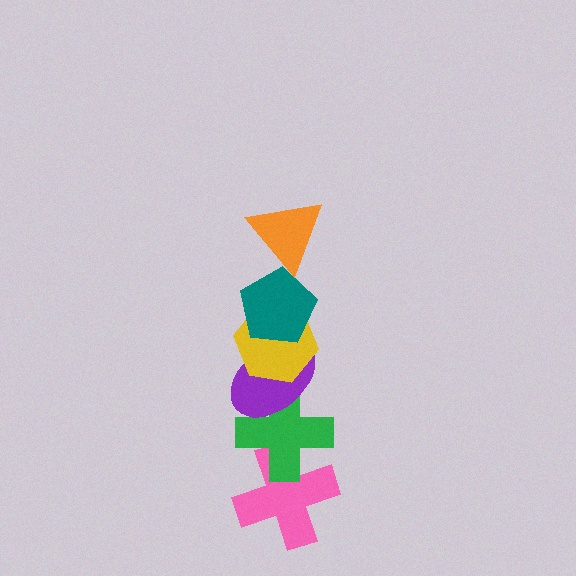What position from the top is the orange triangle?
The orange triangle is 1st from the top.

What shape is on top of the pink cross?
The green cross is on top of the pink cross.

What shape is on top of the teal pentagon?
The orange triangle is on top of the teal pentagon.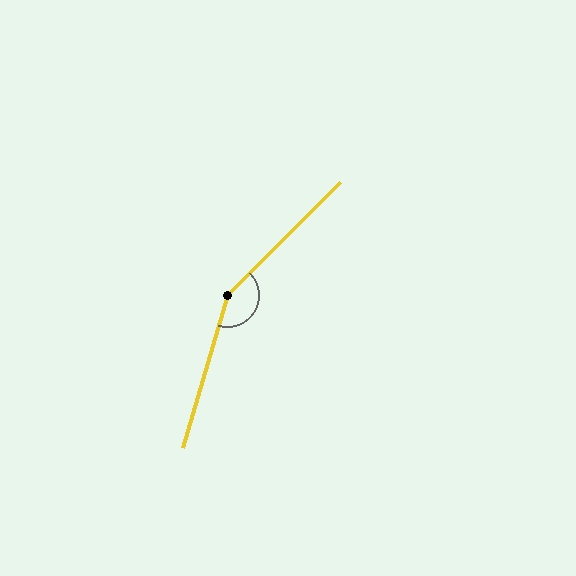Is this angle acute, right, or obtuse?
It is obtuse.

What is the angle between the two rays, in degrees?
Approximately 152 degrees.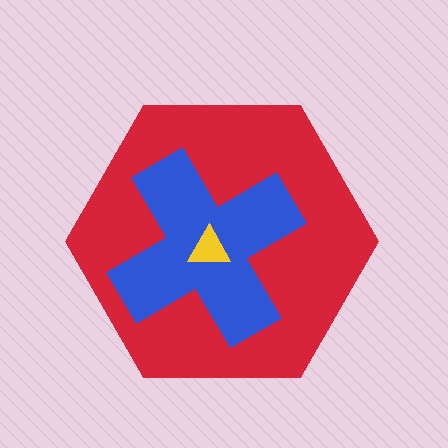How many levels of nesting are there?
3.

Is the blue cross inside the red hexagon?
Yes.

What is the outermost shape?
The red hexagon.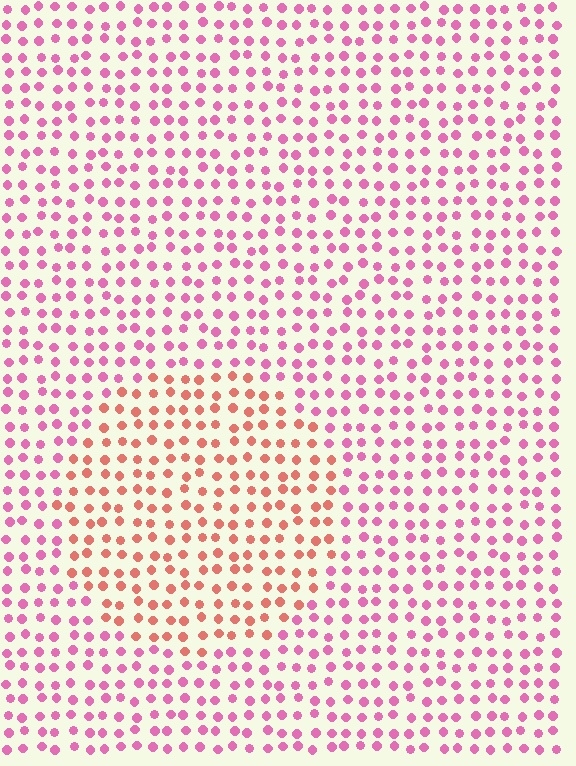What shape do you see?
I see a circle.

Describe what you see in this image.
The image is filled with small pink elements in a uniform arrangement. A circle-shaped region is visible where the elements are tinted to a slightly different hue, forming a subtle color boundary.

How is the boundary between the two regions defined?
The boundary is defined purely by a slight shift in hue (about 41 degrees). Spacing, size, and orientation are identical on both sides.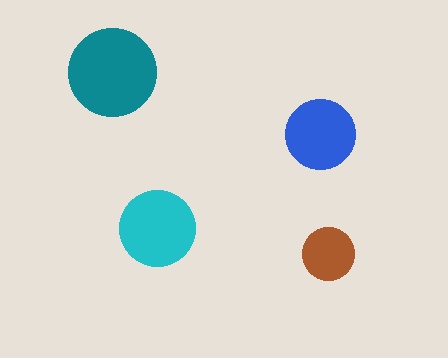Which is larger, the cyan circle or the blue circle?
The cyan one.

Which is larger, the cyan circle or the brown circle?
The cyan one.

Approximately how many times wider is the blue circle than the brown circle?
About 1.5 times wider.